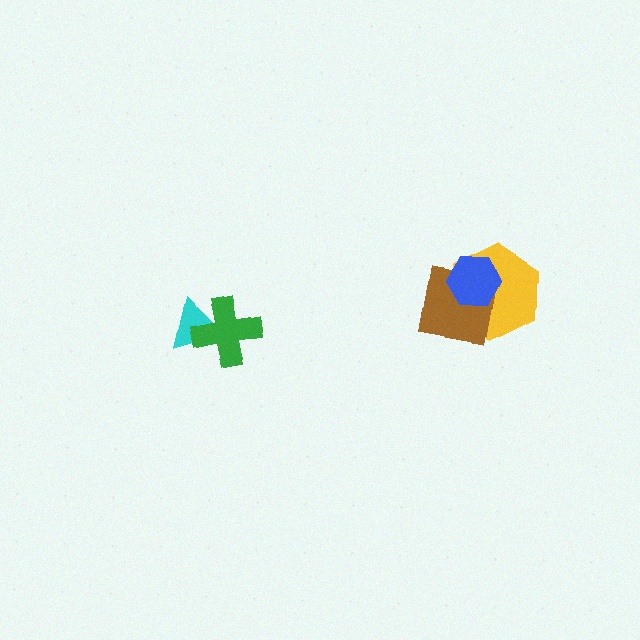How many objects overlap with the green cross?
1 object overlaps with the green cross.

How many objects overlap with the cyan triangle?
1 object overlaps with the cyan triangle.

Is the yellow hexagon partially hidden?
Yes, it is partially covered by another shape.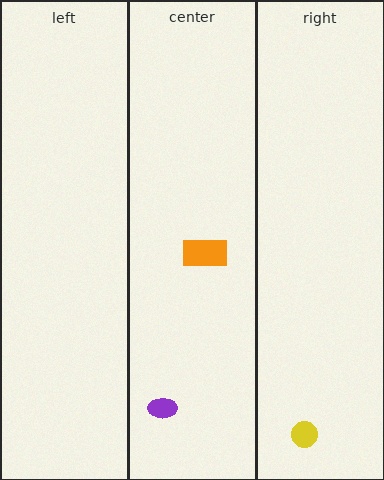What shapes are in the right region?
The yellow circle.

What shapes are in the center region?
The purple ellipse, the orange rectangle.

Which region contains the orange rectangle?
The center region.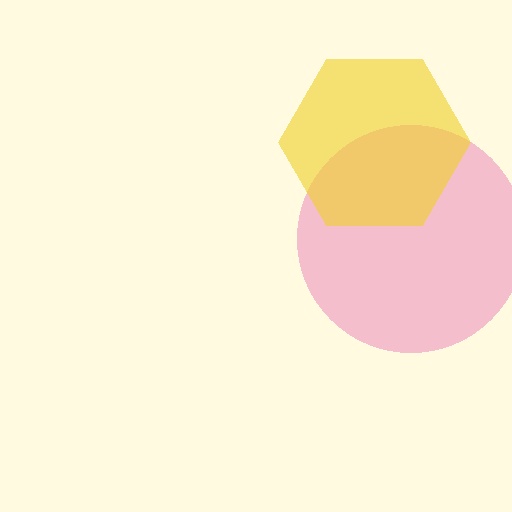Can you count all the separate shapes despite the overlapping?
Yes, there are 2 separate shapes.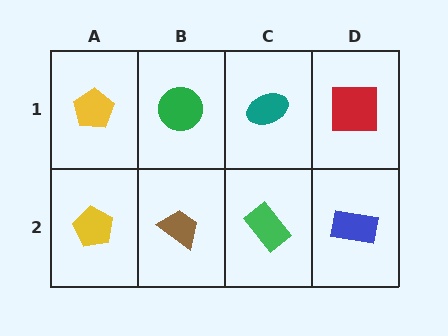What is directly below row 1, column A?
A yellow pentagon.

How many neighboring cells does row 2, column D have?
2.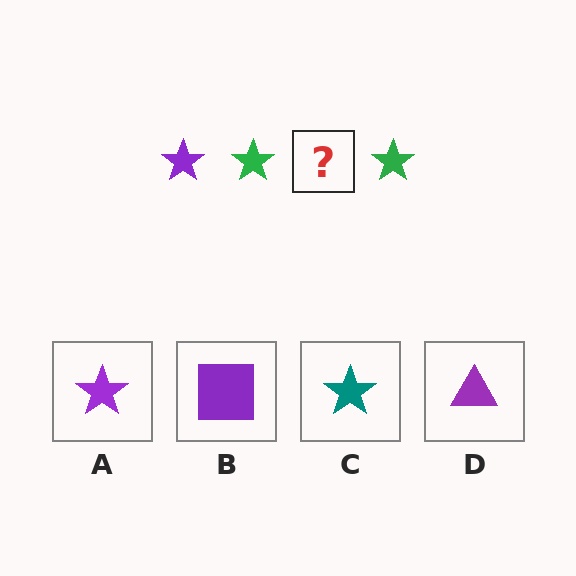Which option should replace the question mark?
Option A.